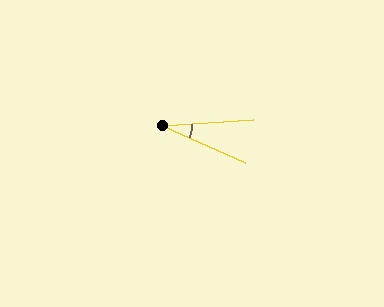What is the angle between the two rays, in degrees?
Approximately 28 degrees.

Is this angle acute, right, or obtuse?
It is acute.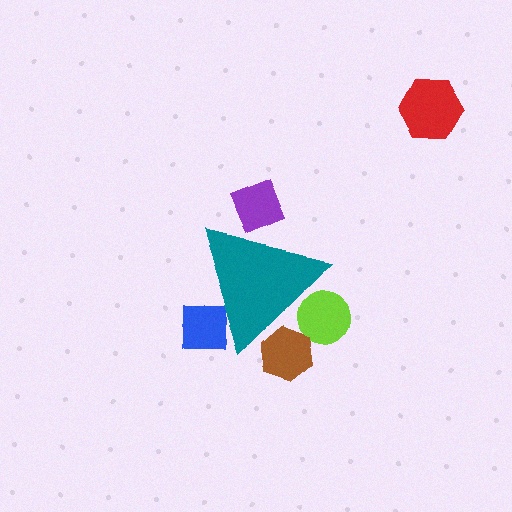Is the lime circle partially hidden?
Yes, the lime circle is partially hidden behind the teal triangle.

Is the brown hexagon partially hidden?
Yes, the brown hexagon is partially hidden behind the teal triangle.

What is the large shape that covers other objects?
A teal triangle.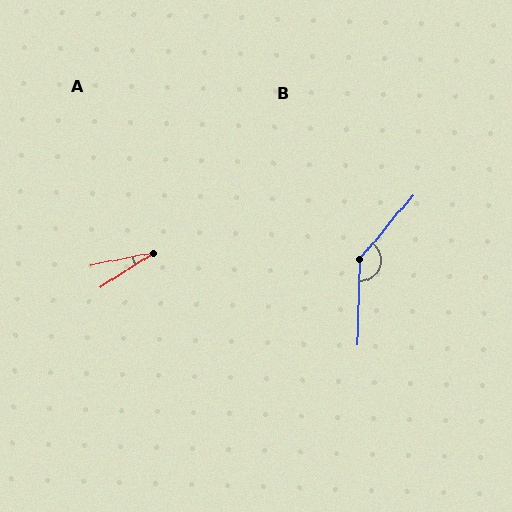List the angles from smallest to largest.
A (22°), B (141°).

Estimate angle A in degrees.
Approximately 22 degrees.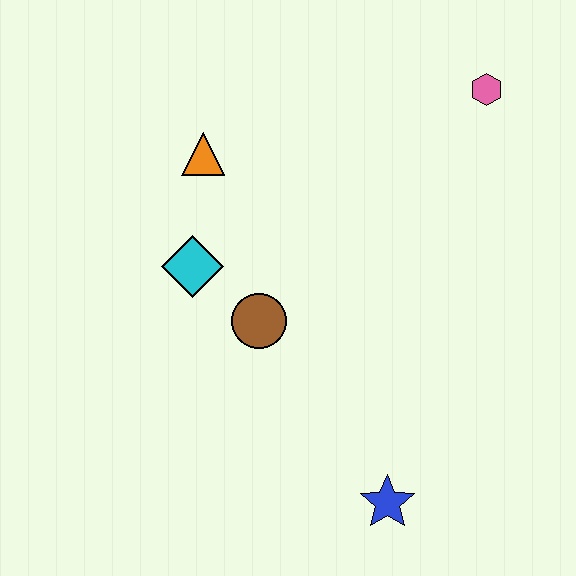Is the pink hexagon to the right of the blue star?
Yes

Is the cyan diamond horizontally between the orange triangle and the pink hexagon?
No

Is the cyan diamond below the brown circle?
No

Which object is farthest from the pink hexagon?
The blue star is farthest from the pink hexagon.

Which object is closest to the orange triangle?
The cyan diamond is closest to the orange triangle.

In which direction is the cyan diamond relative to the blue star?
The cyan diamond is above the blue star.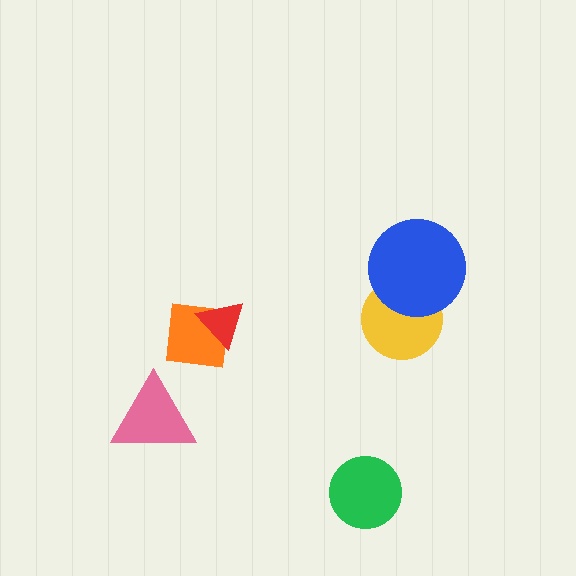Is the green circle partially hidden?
No, no other shape covers it.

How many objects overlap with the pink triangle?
0 objects overlap with the pink triangle.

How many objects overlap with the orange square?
1 object overlaps with the orange square.